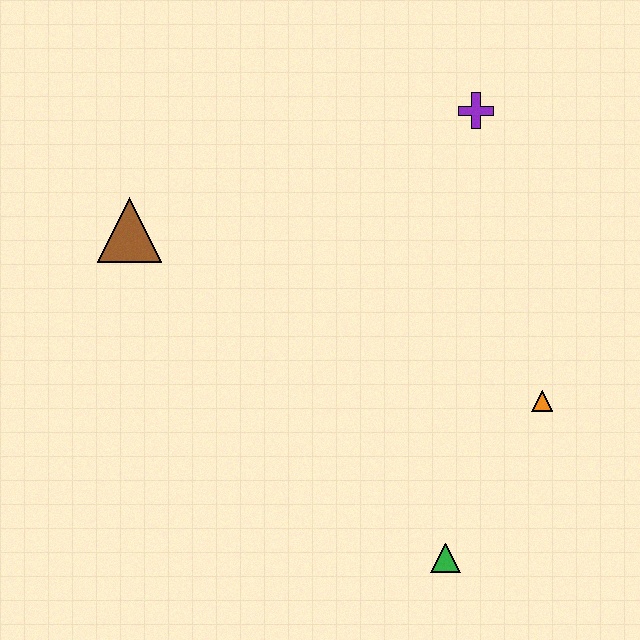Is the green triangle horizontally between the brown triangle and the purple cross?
Yes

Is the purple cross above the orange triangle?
Yes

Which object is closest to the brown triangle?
The purple cross is closest to the brown triangle.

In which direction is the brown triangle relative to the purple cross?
The brown triangle is to the left of the purple cross.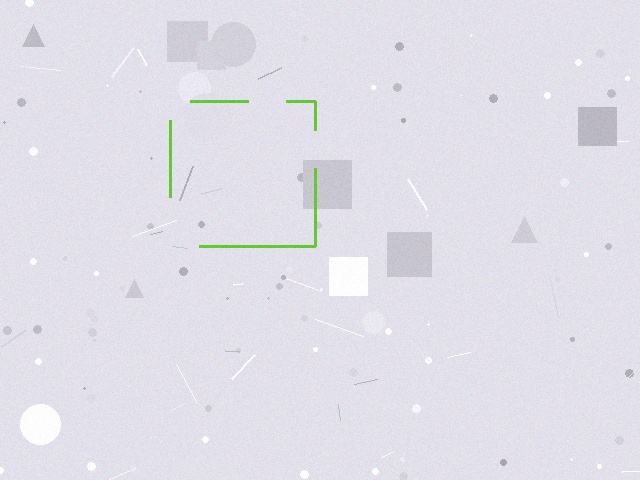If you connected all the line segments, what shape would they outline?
They would outline a square.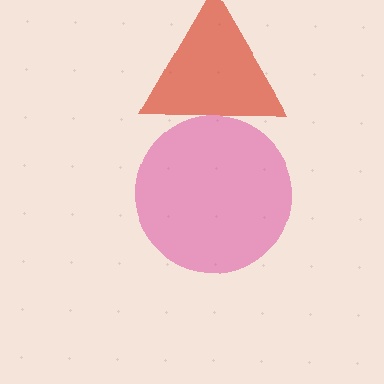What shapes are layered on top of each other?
The layered shapes are: a red triangle, a magenta circle.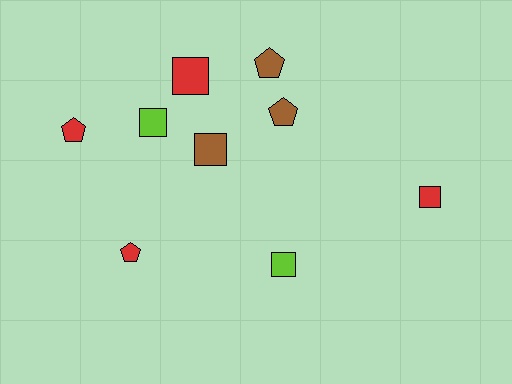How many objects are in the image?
There are 9 objects.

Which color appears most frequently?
Red, with 4 objects.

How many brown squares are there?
There is 1 brown square.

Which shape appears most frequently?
Square, with 5 objects.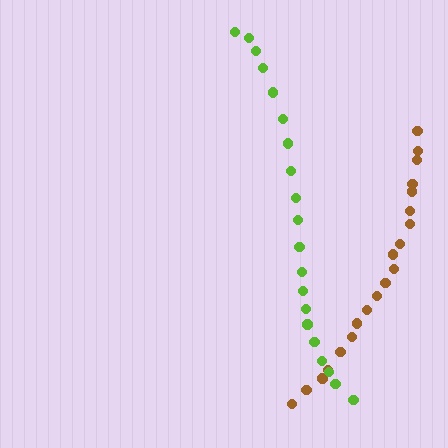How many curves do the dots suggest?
There are 2 distinct paths.